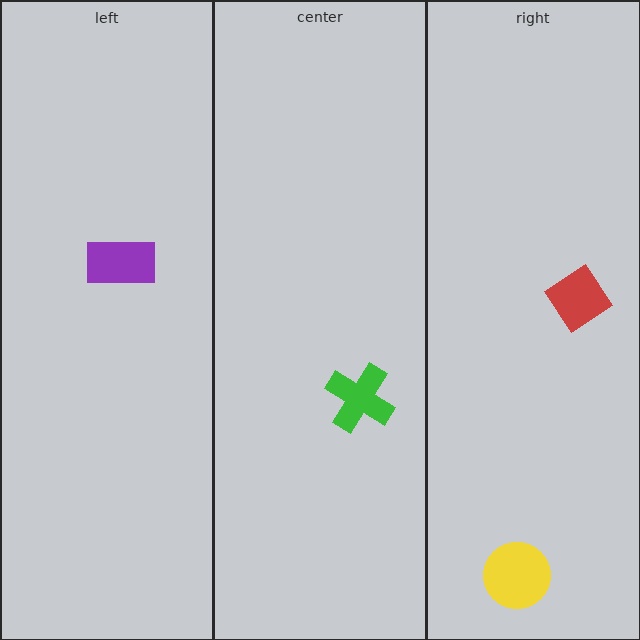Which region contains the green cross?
The center region.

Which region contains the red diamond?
The right region.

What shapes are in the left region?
The purple rectangle.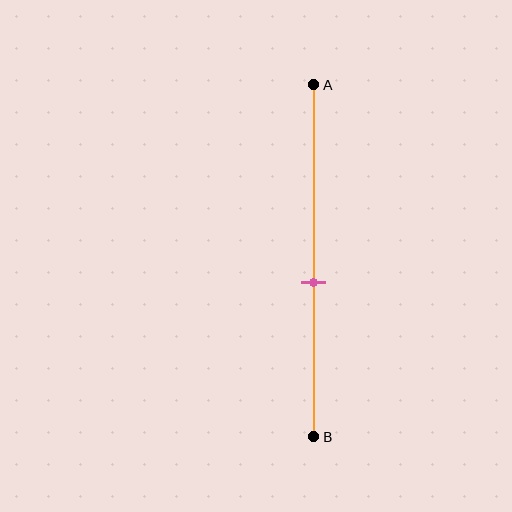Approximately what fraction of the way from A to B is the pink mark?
The pink mark is approximately 55% of the way from A to B.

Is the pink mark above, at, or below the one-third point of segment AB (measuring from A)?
The pink mark is below the one-third point of segment AB.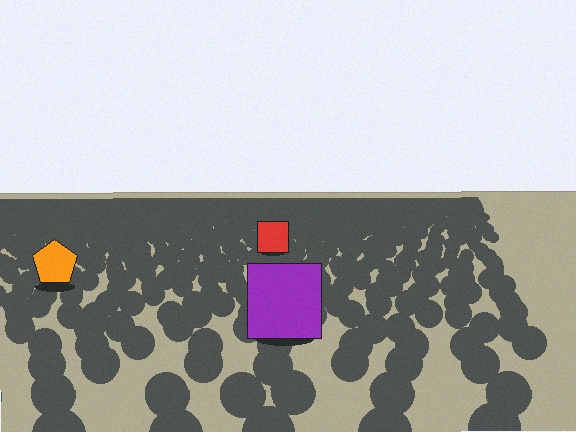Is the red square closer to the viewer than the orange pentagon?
No. The orange pentagon is closer — you can tell from the texture gradient: the ground texture is coarser near it.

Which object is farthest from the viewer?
The red square is farthest from the viewer. It appears smaller and the ground texture around it is denser.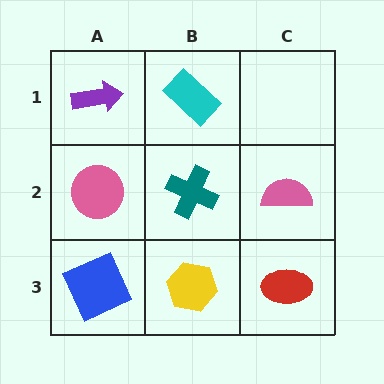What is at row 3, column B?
A yellow hexagon.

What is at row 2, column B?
A teal cross.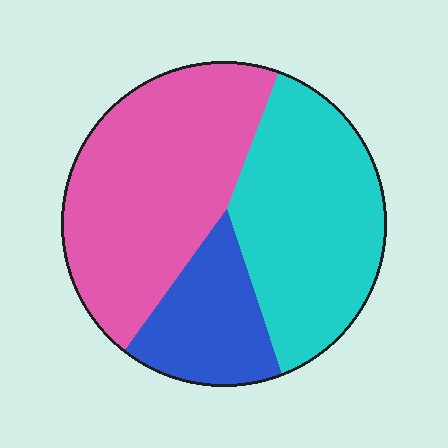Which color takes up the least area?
Blue, at roughly 20%.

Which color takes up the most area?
Pink, at roughly 45%.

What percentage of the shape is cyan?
Cyan takes up between a quarter and a half of the shape.